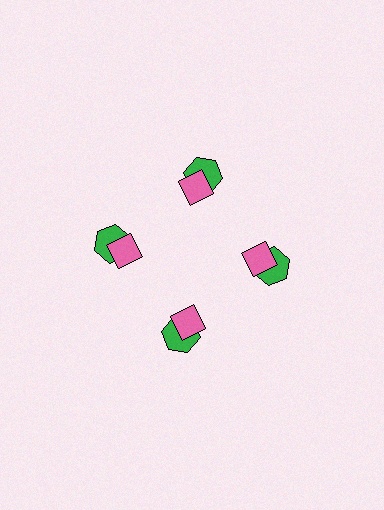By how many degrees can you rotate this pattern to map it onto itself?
The pattern maps onto itself every 90 degrees of rotation.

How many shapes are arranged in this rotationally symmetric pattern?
There are 8 shapes, arranged in 4 groups of 2.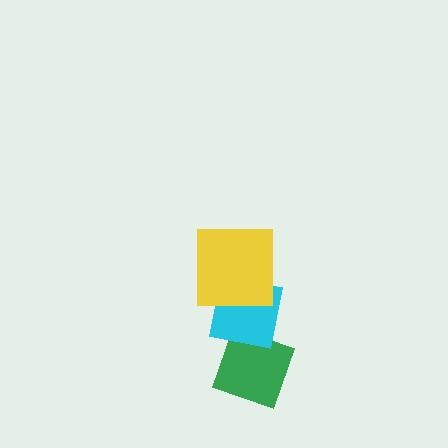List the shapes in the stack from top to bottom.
From top to bottom: the yellow square, the cyan square, the green diamond.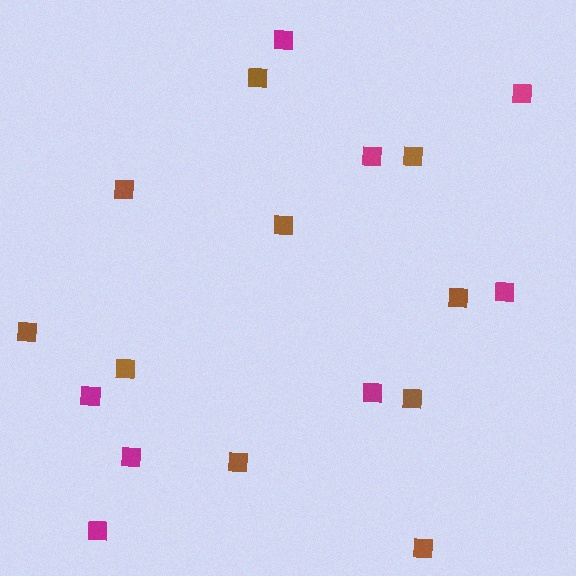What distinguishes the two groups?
There are 2 groups: one group of brown squares (10) and one group of magenta squares (8).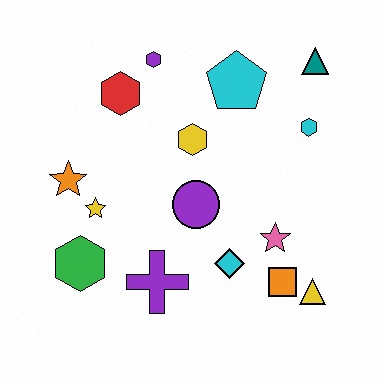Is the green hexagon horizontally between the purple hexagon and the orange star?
Yes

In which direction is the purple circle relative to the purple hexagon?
The purple circle is below the purple hexagon.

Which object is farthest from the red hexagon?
The yellow triangle is farthest from the red hexagon.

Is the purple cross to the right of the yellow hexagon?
No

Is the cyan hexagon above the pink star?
Yes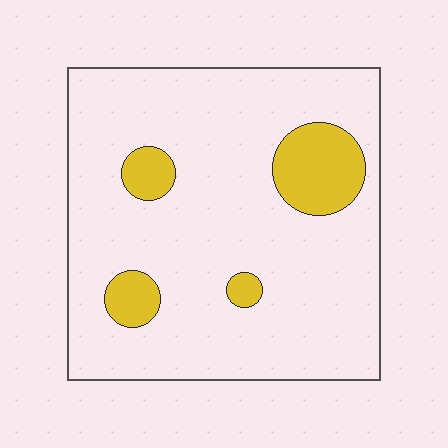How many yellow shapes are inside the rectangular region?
4.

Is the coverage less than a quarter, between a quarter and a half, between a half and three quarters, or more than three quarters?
Less than a quarter.